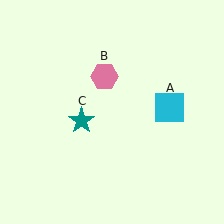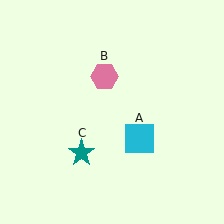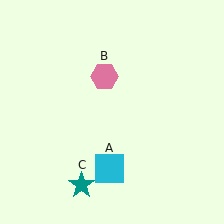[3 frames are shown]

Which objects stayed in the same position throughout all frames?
Pink hexagon (object B) remained stationary.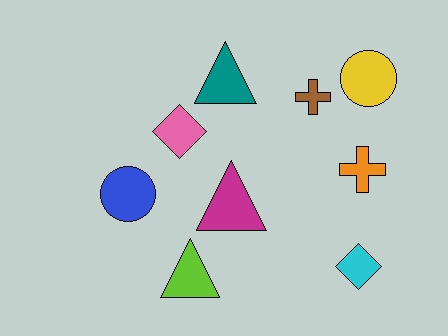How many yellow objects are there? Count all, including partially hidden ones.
There is 1 yellow object.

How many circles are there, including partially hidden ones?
There are 2 circles.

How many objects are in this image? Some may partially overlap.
There are 9 objects.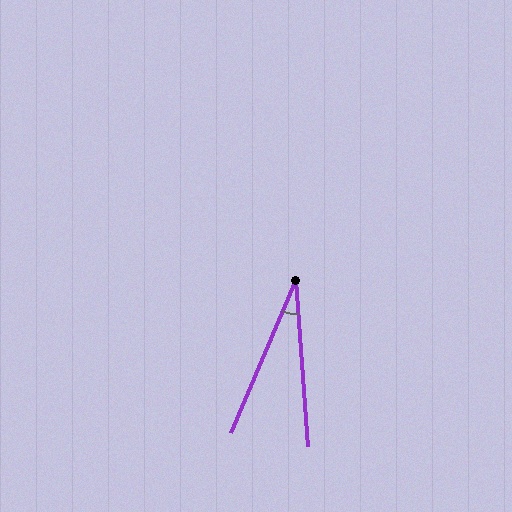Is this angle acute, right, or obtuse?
It is acute.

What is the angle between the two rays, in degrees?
Approximately 27 degrees.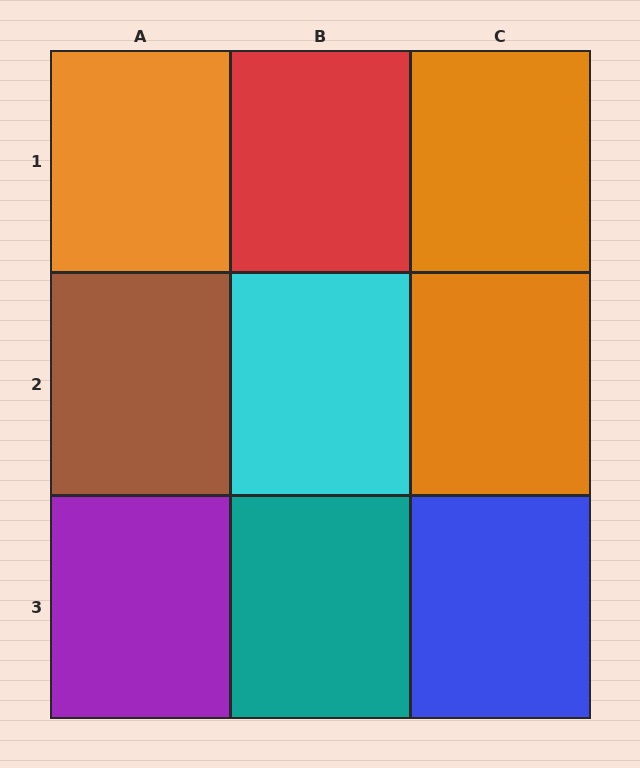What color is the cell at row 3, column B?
Teal.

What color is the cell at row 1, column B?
Red.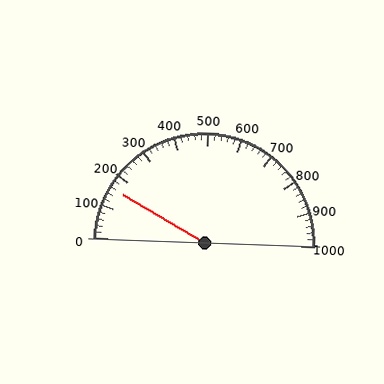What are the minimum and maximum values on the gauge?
The gauge ranges from 0 to 1000.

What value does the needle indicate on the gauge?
The needle indicates approximately 160.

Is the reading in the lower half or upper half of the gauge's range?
The reading is in the lower half of the range (0 to 1000).